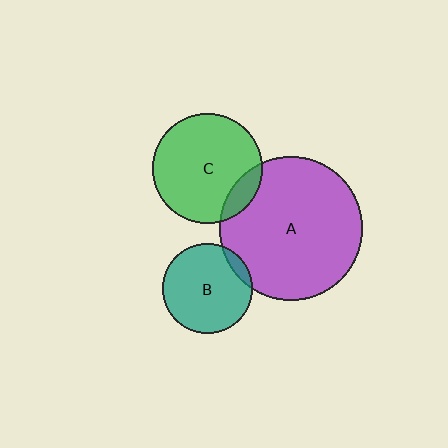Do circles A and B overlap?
Yes.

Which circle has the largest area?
Circle A (purple).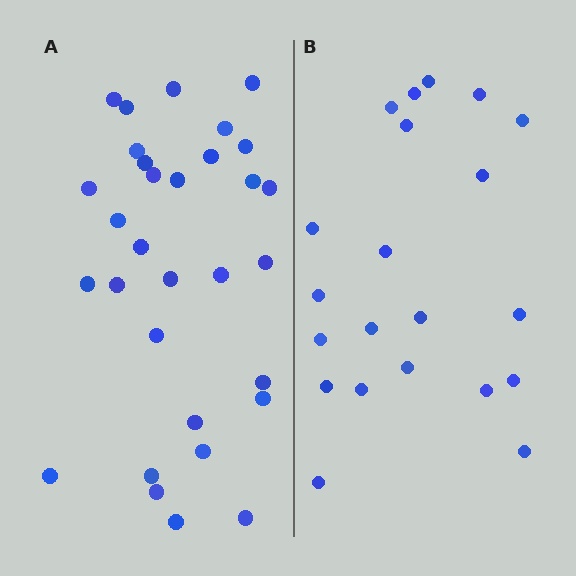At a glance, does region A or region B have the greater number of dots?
Region A (the left region) has more dots.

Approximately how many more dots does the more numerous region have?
Region A has roughly 10 or so more dots than region B.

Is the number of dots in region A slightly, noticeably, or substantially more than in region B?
Region A has substantially more. The ratio is roughly 1.5 to 1.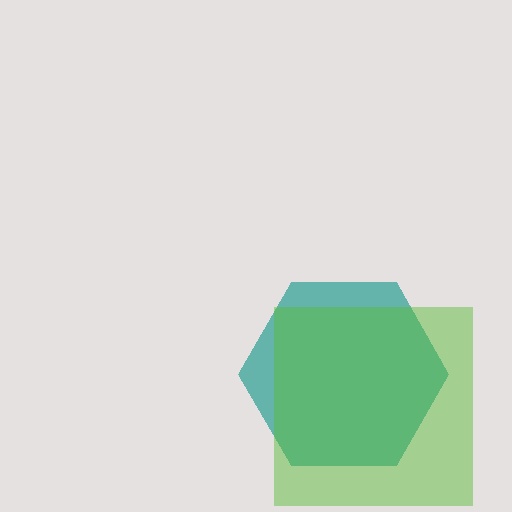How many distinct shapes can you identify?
There are 2 distinct shapes: a teal hexagon, a lime square.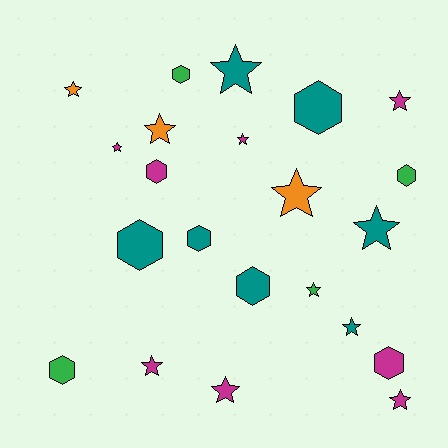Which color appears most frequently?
Magenta, with 8 objects.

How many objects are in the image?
There are 22 objects.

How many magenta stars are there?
There are 6 magenta stars.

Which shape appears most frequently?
Star, with 13 objects.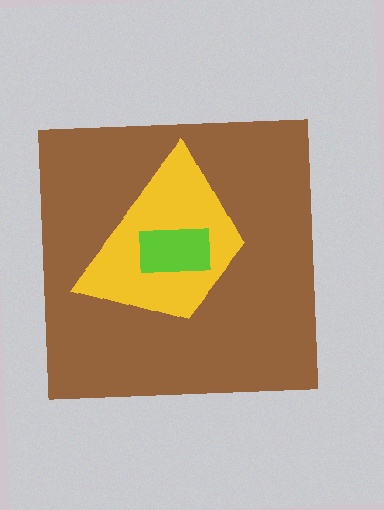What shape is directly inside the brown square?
The yellow trapezoid.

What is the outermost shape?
The brown square.